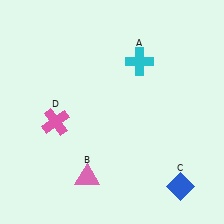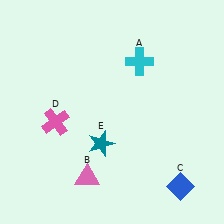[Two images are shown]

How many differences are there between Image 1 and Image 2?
There is 1 difference between the two images.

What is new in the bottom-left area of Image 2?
A teal star (E) was added in the bottom-left area of Image 2.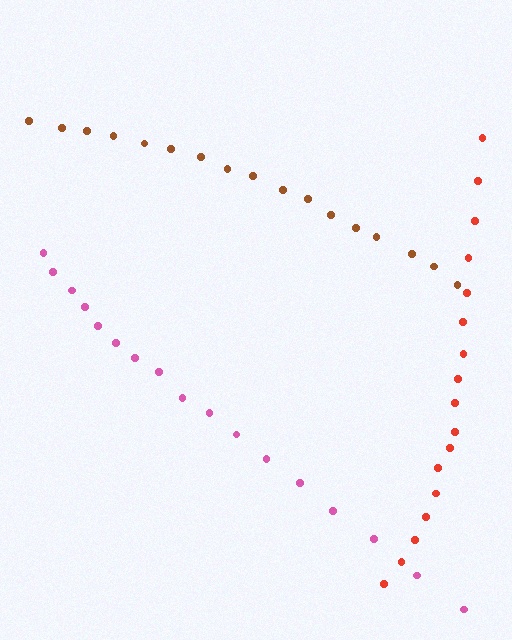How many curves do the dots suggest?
There are 3 distinct paths.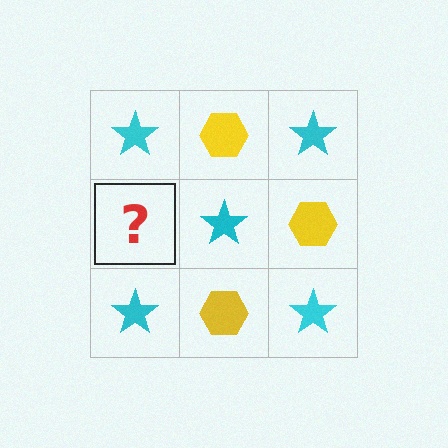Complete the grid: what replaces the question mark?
The question mark should be replaced with a yellow hexagon.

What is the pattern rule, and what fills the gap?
The rule is that it alternates cyan star and yellow hexagon in a checkerboard pattern. The gap should be filled with a yellow hexagon.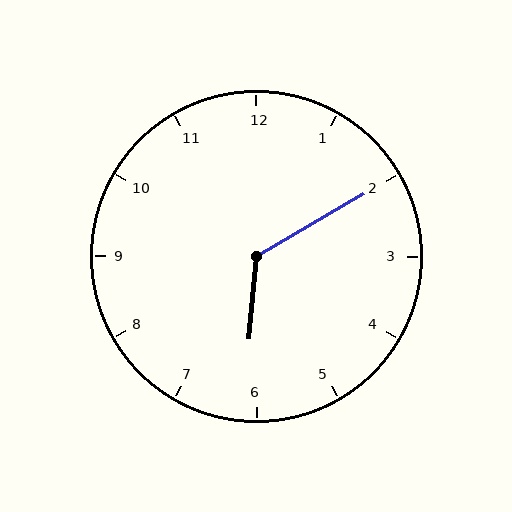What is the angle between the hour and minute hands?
Approximately 125 degrees.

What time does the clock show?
6:10.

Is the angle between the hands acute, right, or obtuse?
It is obtuse.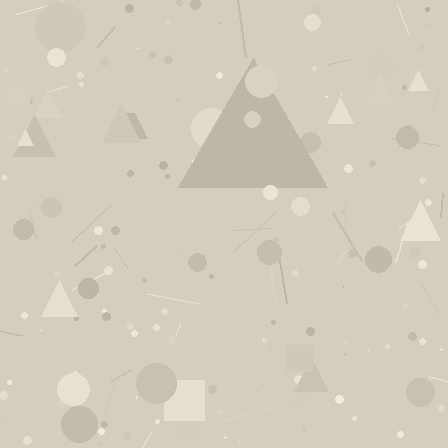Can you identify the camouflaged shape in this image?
The camouflaged shape is a triangle.